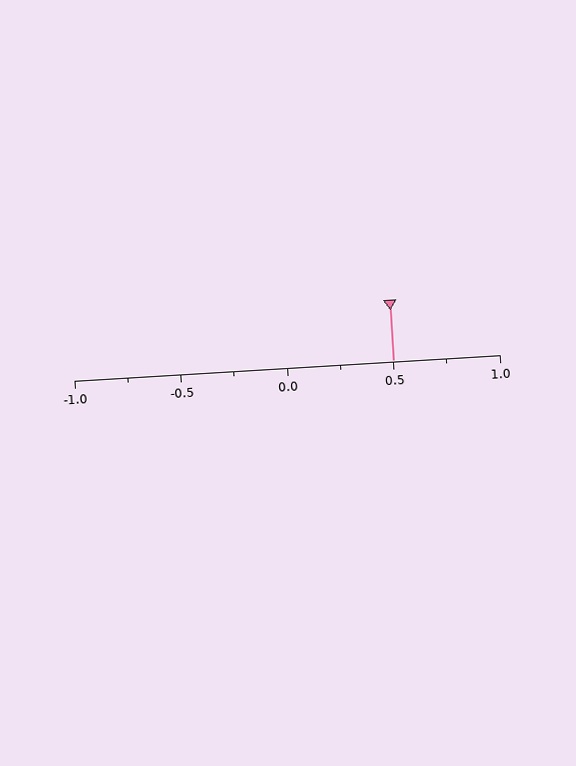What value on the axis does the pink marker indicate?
The marker indicates approximately 0.5.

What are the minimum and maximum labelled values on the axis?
The axis runs from -1.0 to 1.0.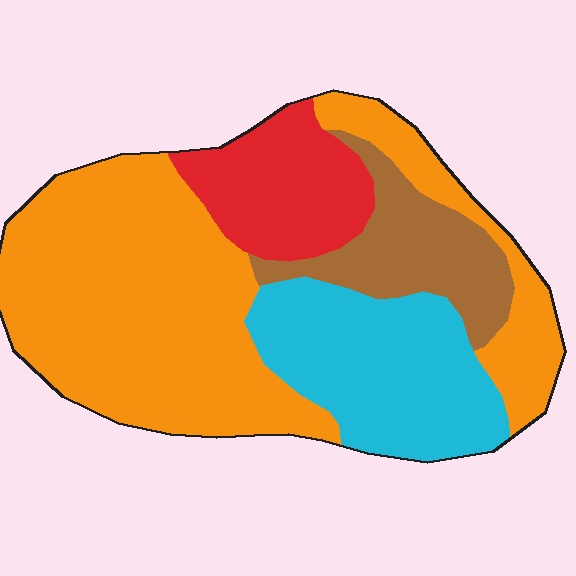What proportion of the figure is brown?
Brown takes up less than a quarter of the figure.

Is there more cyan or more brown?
Cyan.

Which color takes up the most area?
Orange, at roughly 50%.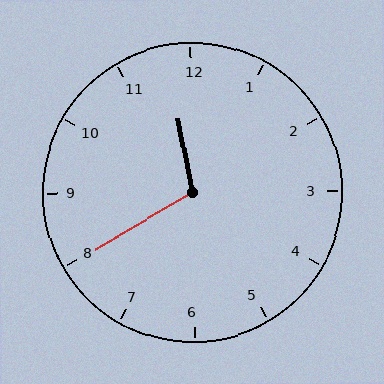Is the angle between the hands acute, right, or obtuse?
It is obtuse.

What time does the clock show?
11:40.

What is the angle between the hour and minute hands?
Approximately 110 degrees.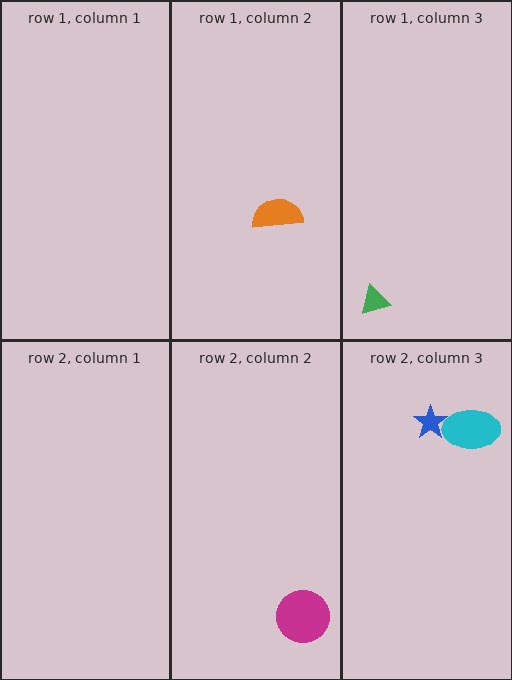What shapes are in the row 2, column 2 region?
The magenta circle.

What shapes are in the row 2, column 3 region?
The blue star, the cyan ellipse.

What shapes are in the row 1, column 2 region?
The orange semicircle.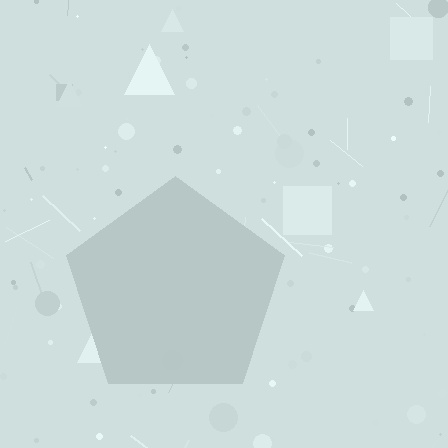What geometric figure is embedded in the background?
A pentagon is embedded in the background.